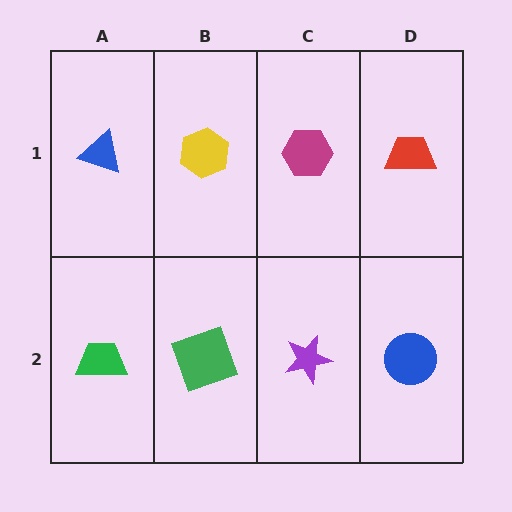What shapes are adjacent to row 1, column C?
A purple star (row 2, column C), a yellow hexagon (row 1, column B), a red trapezoid (row 1, column D).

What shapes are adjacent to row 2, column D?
A red trapezoid (row 1, column D), a purple star (row 2, column C).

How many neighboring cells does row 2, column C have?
3.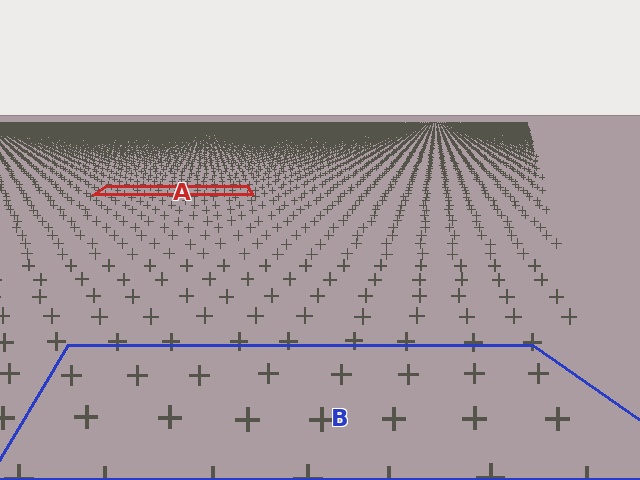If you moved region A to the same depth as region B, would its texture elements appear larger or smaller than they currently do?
They would appear larger. At a closer depth, the same texture elements are projected at a bigger on-screen size.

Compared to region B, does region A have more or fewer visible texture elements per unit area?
Region A has more texture elements per unit area — they are packed more densely because it is farther away.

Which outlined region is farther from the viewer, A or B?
Region A is farther from the viewer — the texture elements inside it appear smaller and more densely packed.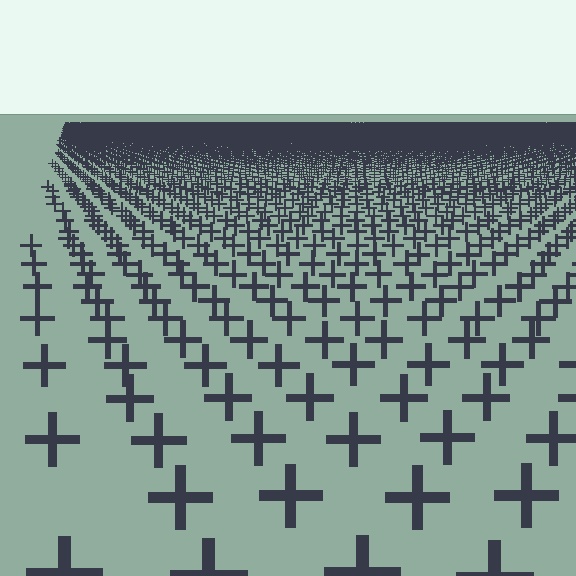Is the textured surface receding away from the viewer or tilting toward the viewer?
The surface is receding away from the viewer. Texture elements get smaller and denser toward the top.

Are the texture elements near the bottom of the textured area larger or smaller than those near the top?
Larger. Near the bottom, elements are closer to the viewer and appear at a bigger on-screen size.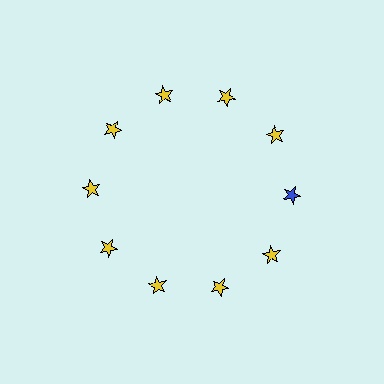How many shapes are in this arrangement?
There are 10 shapes arranged in a ring pattern.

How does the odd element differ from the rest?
It has a different color: blue instead of yellow.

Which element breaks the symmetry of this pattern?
The blue star at roughly the 3 o'clock position breaks the symmetry. All other shapes are yellow stars.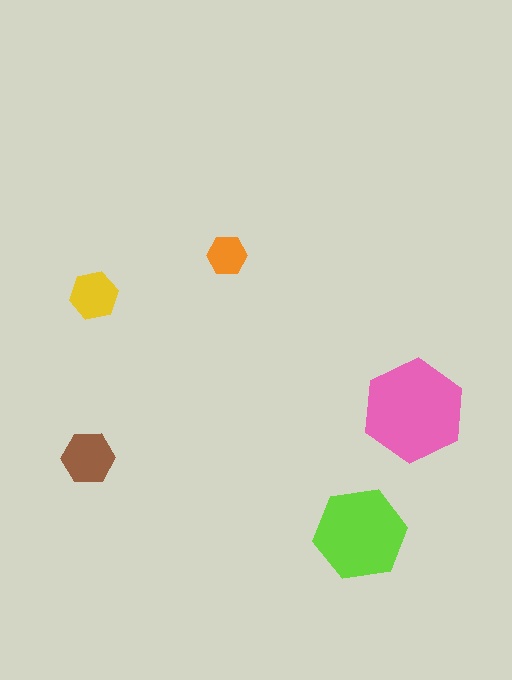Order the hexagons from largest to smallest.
the pink one, the lime one, the brown one, the yellow one, the orange one.